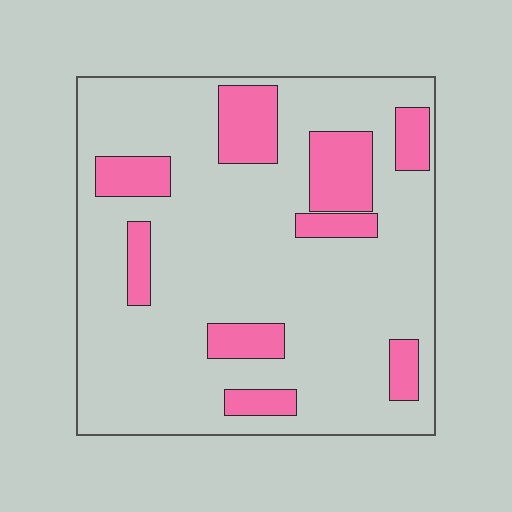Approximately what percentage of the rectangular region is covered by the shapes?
Approximately 20%.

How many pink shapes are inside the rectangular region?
9.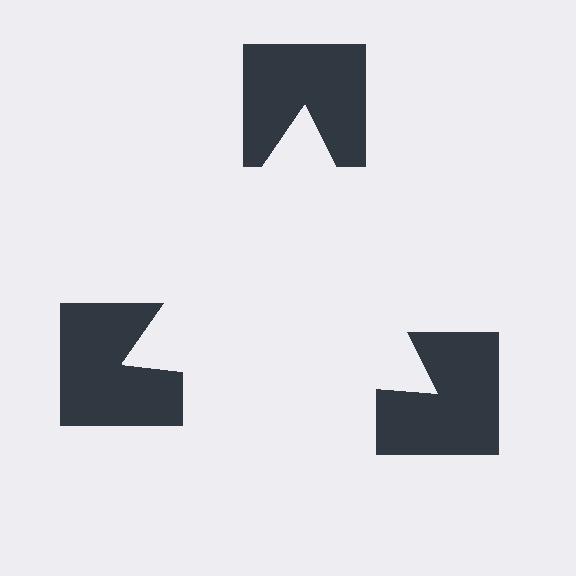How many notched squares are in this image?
There are 3 — one at each vertex of the illusory triangle.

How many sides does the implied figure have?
3 sides.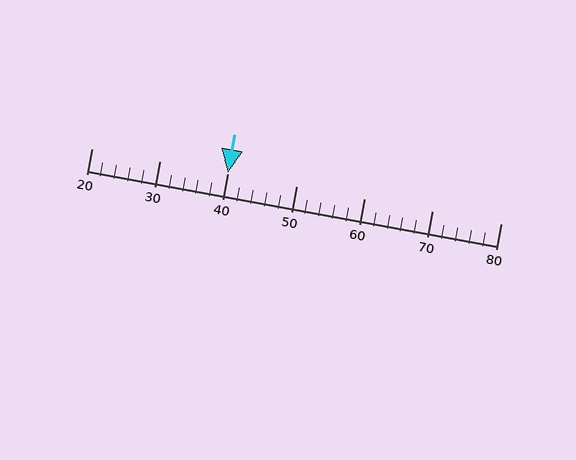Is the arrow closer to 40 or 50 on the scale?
The arrow is closer to 40.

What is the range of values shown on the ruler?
The ruler shows values from 20 to 80.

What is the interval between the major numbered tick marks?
The major tick marks are spaced 10 units apart.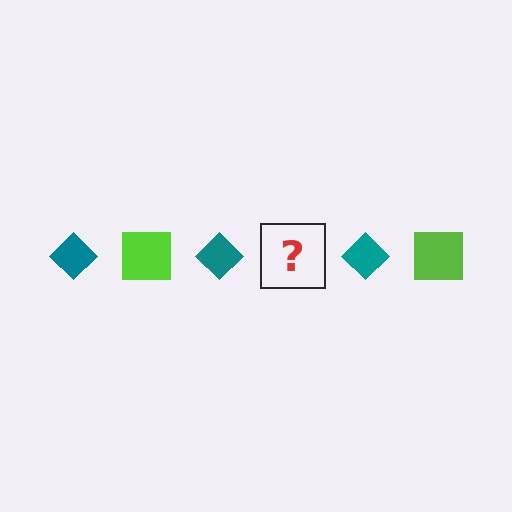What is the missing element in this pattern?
The missing element is a lime square.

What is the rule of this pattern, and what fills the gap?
The rule is that the pattern alternates between teal diamond and lime square. The gap should be filled with a lime square.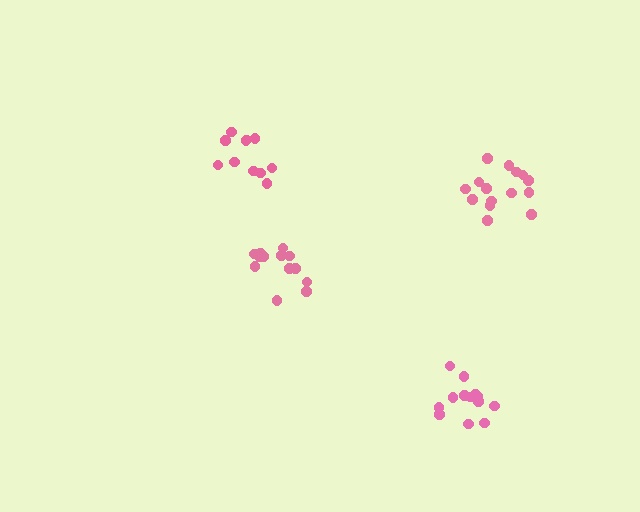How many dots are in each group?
Group 1: 13 dots, Group 2: 13 dots, Group 3: 16 dots, Group 4: 11 dots (53 total).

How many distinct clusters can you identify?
There are 4 distinct clusters.